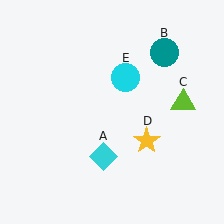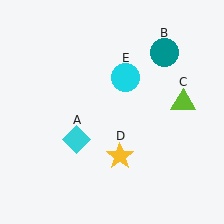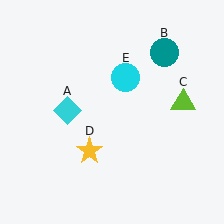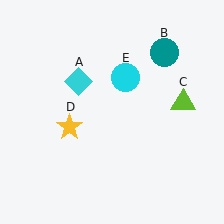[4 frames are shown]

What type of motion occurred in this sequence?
The cyan diamond (object A), yellow star (object D) rotated clockwise around the center of the scene.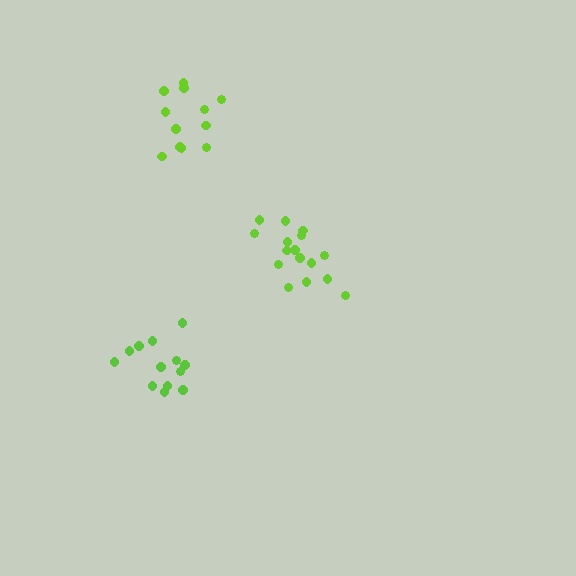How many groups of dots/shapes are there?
There are 3 groups.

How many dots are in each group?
Group 1: 13 dots, Group 2: 16 dots, Group 3: 12 dots (41 total).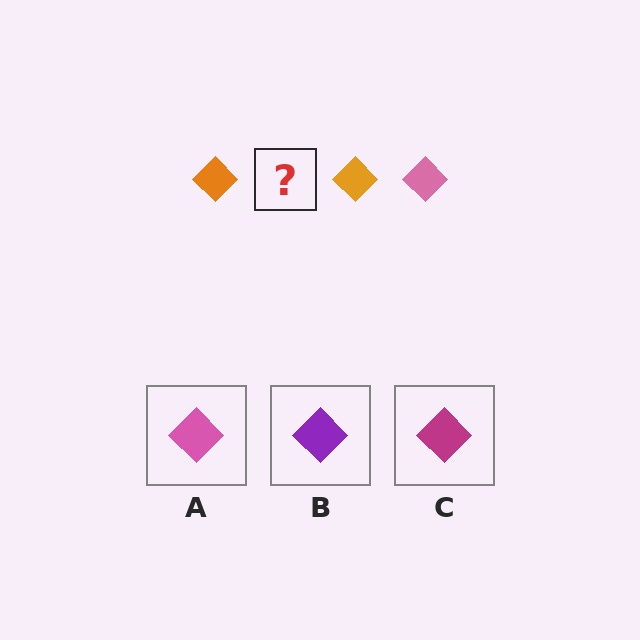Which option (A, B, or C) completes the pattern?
A.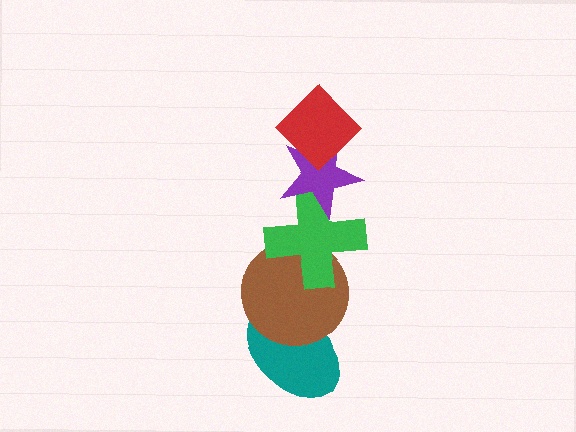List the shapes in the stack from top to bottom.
From top to bottom: the red diamond, the purple star, the green cross, the brown circle, the teal ellipse.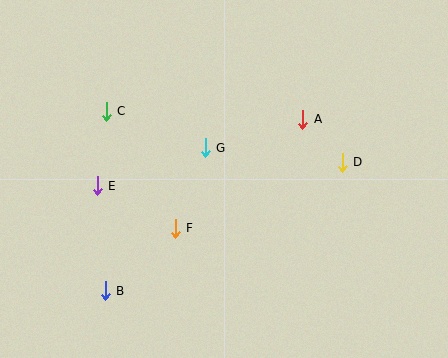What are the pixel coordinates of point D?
Point D is at (342, 162).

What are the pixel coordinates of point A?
Point A is at (303, 119).